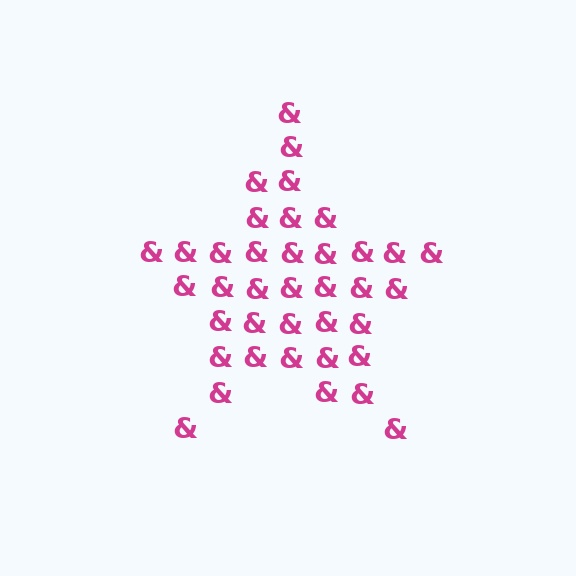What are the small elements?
The small elements are ampersands.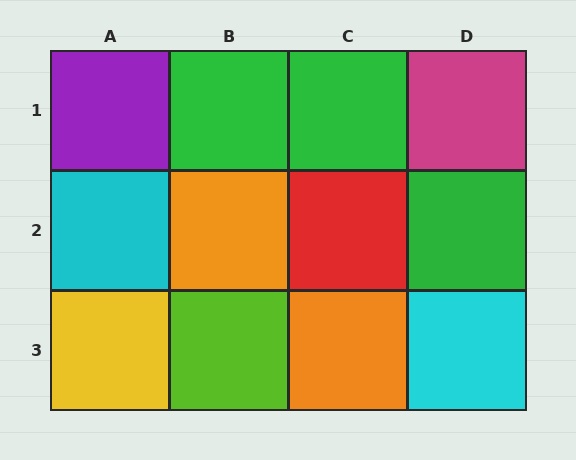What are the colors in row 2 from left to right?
Cyan, orange, red, green.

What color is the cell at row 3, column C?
Orange.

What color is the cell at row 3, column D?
Cyan.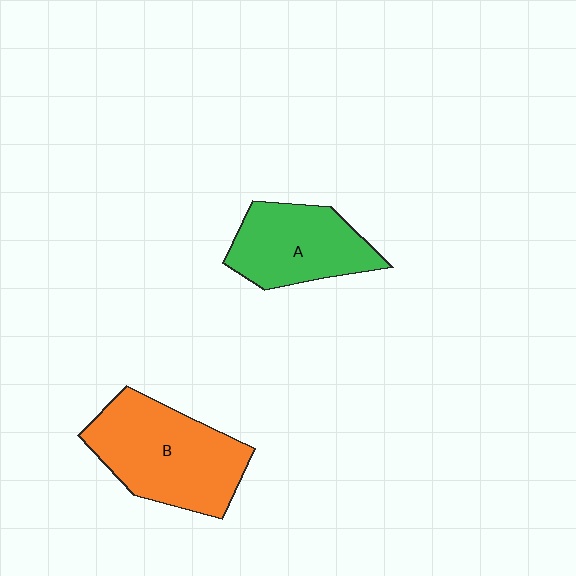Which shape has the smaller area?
Shape A (green).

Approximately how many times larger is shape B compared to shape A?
Approximately 1.3 times.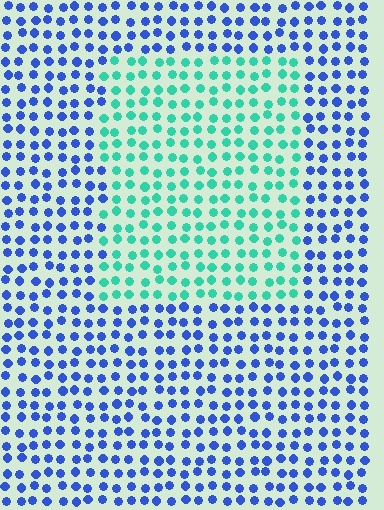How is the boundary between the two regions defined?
The boundary is defined purely by a slight shift in hue (about 64 degrees). Spacing, size, and orientation are identical on both sides.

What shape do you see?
I see a rectangle.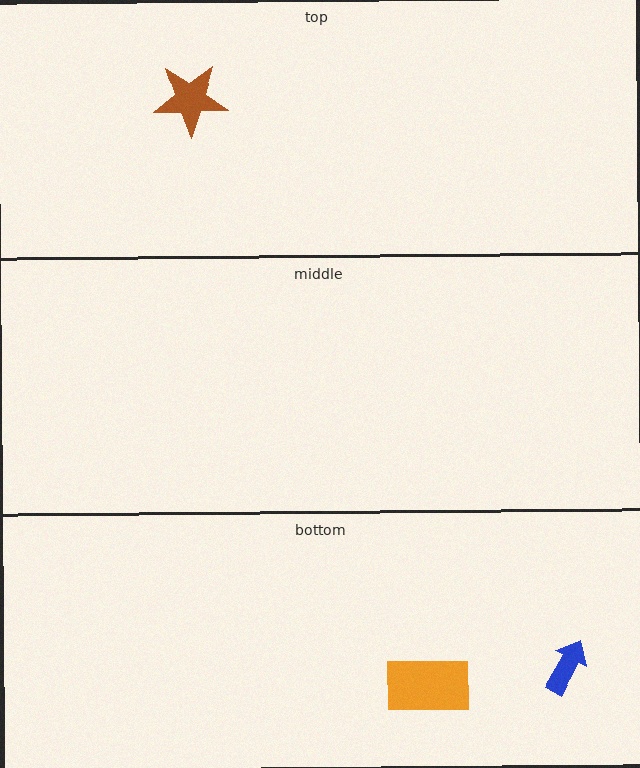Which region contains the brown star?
The top region.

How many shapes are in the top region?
1.